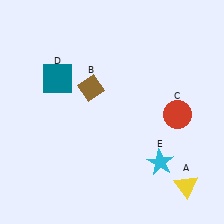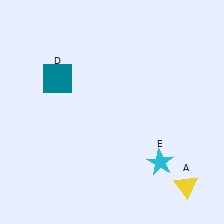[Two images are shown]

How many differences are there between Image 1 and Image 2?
There are 2 differences between the two images.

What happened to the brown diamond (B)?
The brown diamond (B) was removed in Image 2. It was in the top-left area of Image 1.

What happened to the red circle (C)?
The red circle (C) was removed in Image 2. It was in the bottom-right area of Image 1.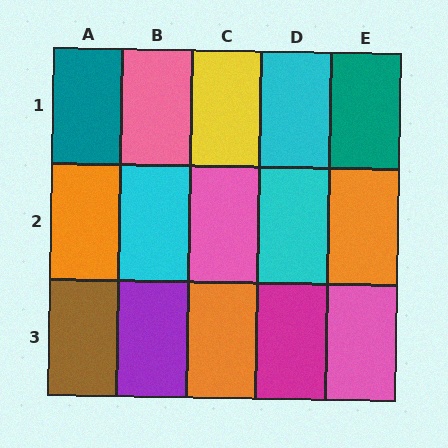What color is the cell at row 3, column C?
Orange.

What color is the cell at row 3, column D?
Magenta.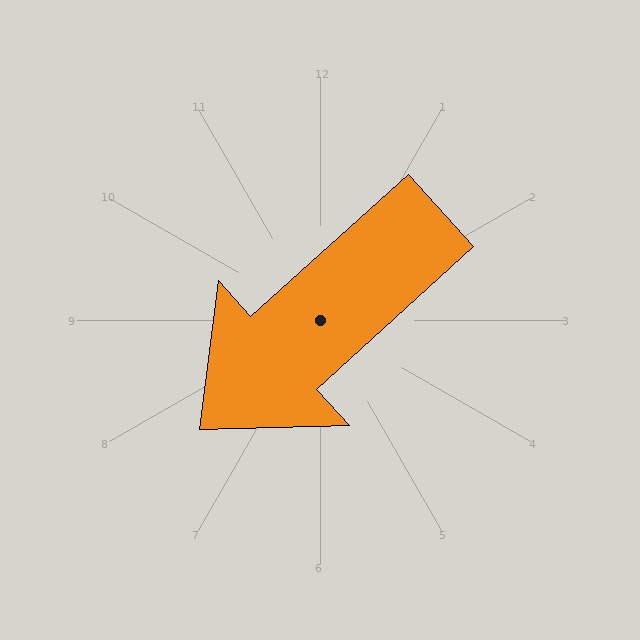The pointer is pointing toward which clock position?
Roughly 8 o'clock.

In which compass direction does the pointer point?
Southwest.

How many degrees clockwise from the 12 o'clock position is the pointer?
Approximately 228 degrees.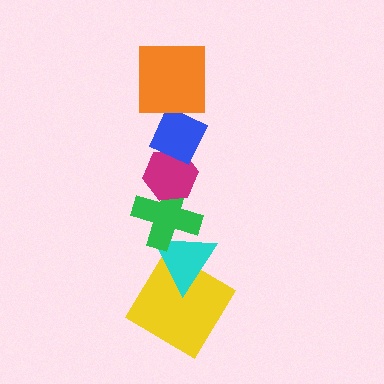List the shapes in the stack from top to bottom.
From top to bottom: the orange square, the blue diamond, the magenta hexagon, the green cross, the cyan triangle, the yellow diamond.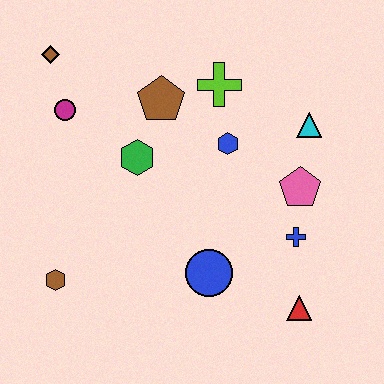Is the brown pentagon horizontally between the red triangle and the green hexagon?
Yes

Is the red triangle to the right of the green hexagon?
Yes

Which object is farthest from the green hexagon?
The red triangle is farthest from the green hexagon.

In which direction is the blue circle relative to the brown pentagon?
The blue circle is below the brown pentagon.